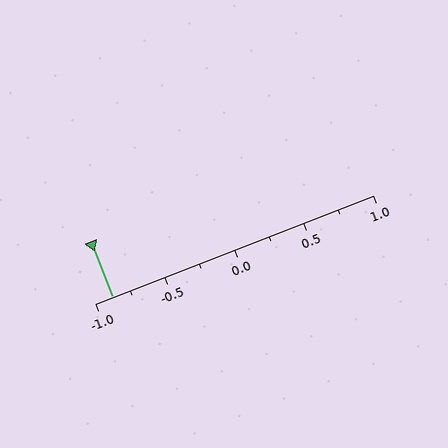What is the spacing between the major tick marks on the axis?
The major ticks are spaced 0.5 apart.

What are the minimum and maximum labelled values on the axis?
The axis runs from -1.0 to 1.0.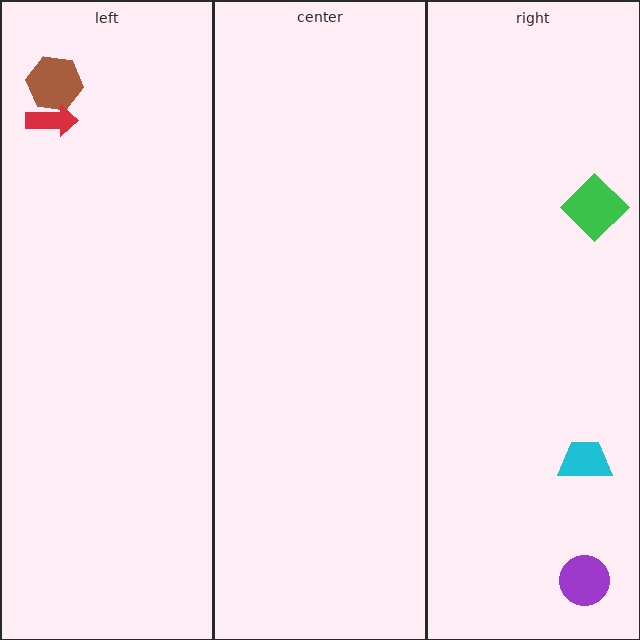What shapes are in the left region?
The brown hexagon, the red arrow.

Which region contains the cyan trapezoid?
The right region.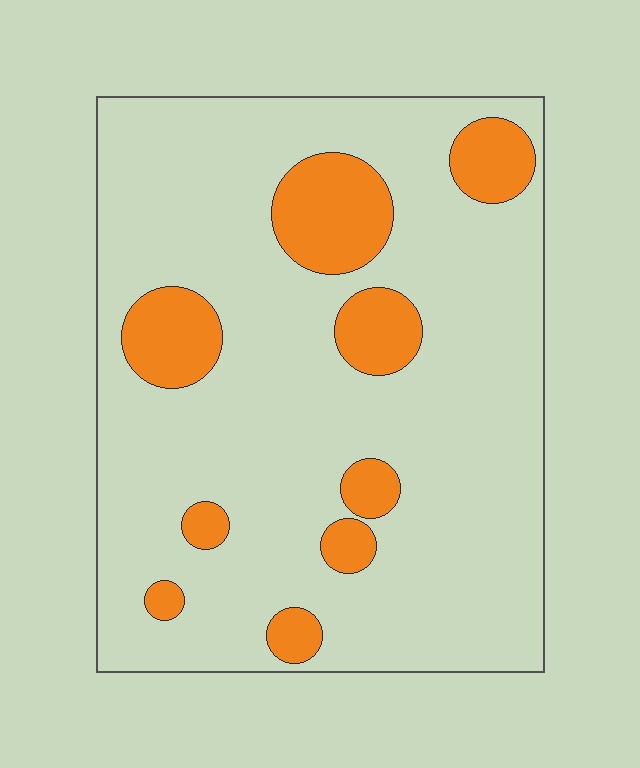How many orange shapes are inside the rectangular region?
9.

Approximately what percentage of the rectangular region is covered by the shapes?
Approximately 15%.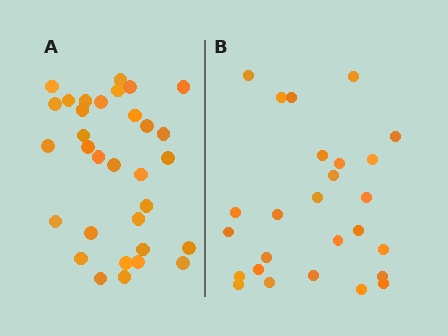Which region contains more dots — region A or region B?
Region A (the left region) has more dots.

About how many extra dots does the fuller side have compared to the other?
Region A has about 6 more dots than region B.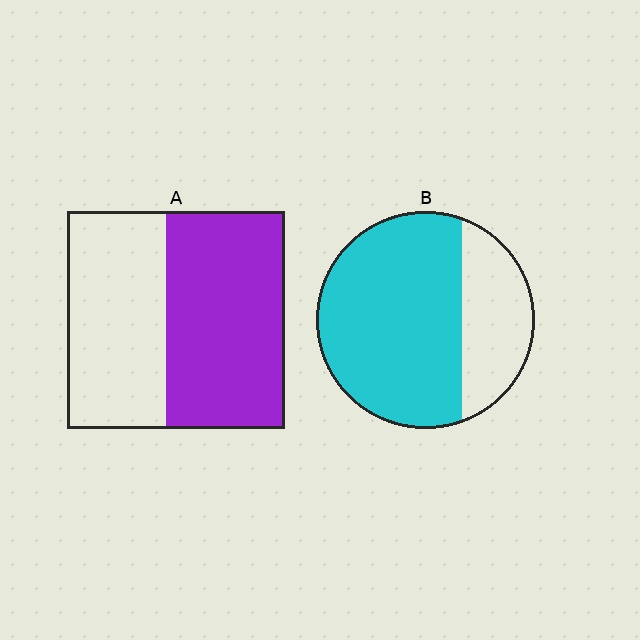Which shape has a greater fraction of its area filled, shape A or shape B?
Shape B.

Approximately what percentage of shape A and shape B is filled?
A is approximately 55% and B is approximately 70%.